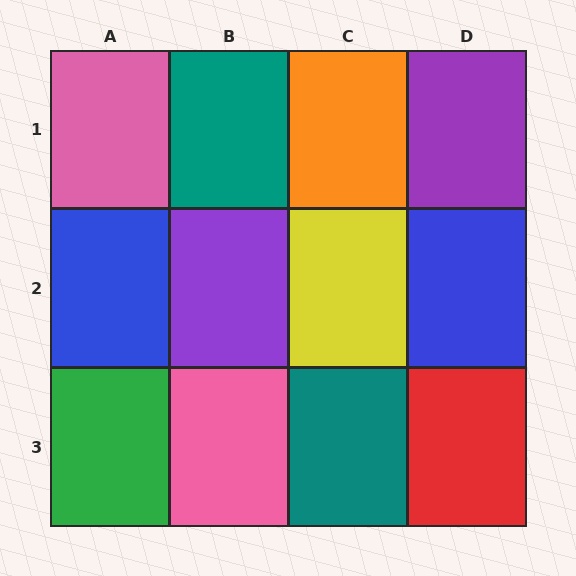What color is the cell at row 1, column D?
Purple.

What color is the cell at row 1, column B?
Teal.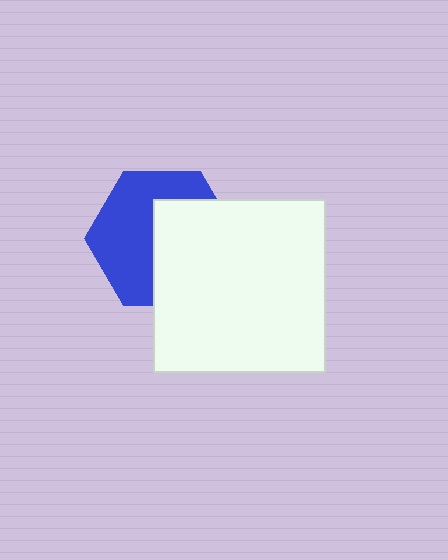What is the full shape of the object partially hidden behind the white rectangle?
The partially hidden object is a blue hexagon.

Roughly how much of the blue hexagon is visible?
About half of it is visible (roughly 53%).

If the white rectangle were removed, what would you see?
You would see the complete blue hexagon.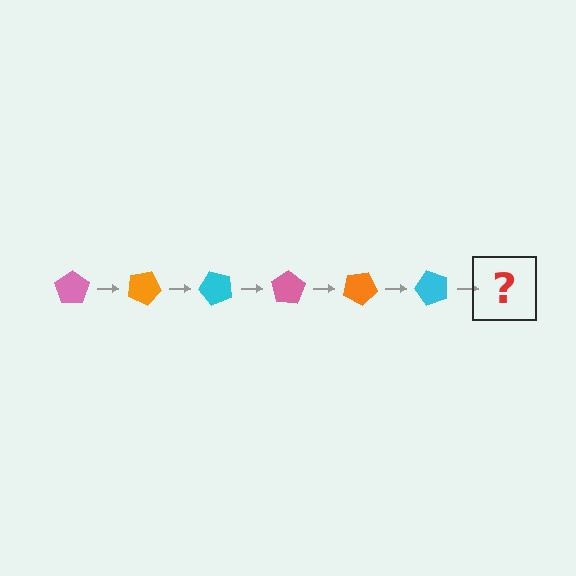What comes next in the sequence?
The next element should be a pink pentagon, rotated 150 degrees from the start.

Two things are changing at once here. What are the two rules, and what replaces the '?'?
The two rules are that it rotates 25 degrees each step and the color cycles through pink, orange, and cyan. The '?' should be a pink pentagon, rotated 150 degrees from the start.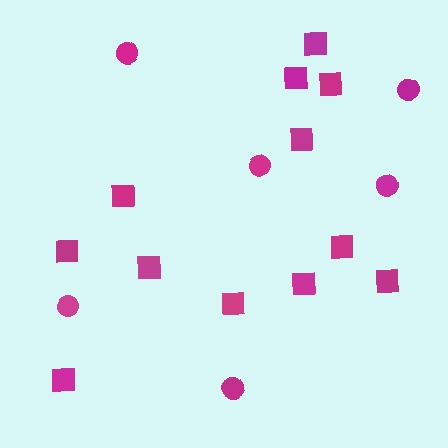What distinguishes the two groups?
There are 2 groups: one group of circles (6) and one group of squares (12).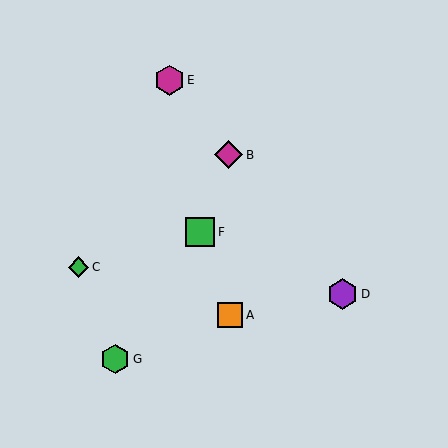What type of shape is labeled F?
Shape F is a green square.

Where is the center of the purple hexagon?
The center of the purple hexagon is at (343, 294).